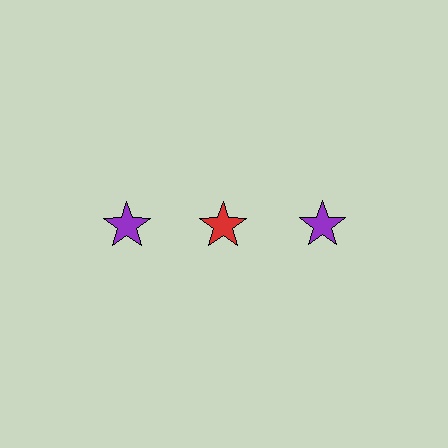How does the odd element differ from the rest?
It has a different color: red instead of purple.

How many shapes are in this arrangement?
There are 3 shapes arranged in a grid pattern.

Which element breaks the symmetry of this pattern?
The red star in the top row, second from left column breaks the symmetry. All other shapes are purple stars.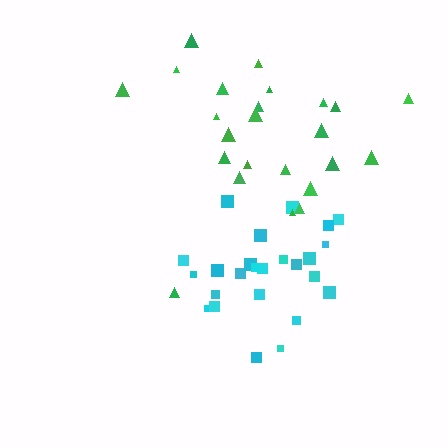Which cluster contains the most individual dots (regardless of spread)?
Cyan (25).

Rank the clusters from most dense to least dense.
cyan, green.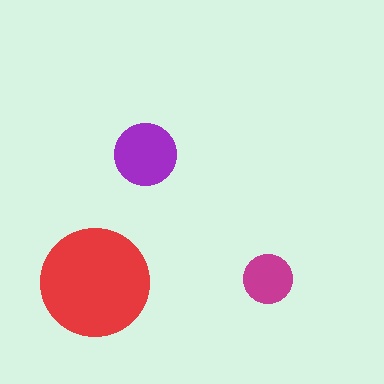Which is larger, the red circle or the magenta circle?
The red one.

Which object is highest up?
The purple circle is topmost.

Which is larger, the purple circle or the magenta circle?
The purple one.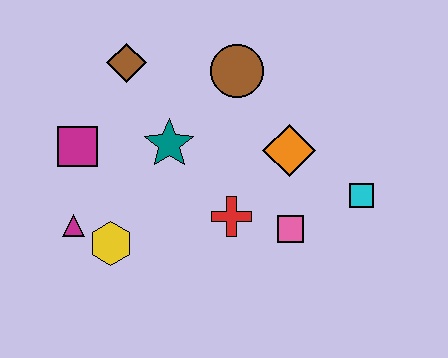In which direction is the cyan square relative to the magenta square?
The cyan square is to the right of the magenta square.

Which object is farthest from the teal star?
The cyan square is farthest from the teal star.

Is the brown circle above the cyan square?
Yes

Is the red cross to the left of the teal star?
No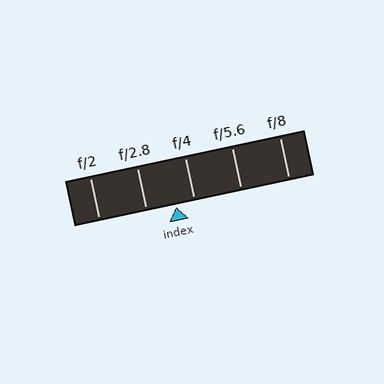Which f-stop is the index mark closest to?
The index mark is closest to f/4.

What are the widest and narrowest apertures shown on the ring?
The widest aperture shown is f/2 and the narrowest is f/8.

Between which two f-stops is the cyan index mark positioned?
The index mark is between f/2.8 and f/4.